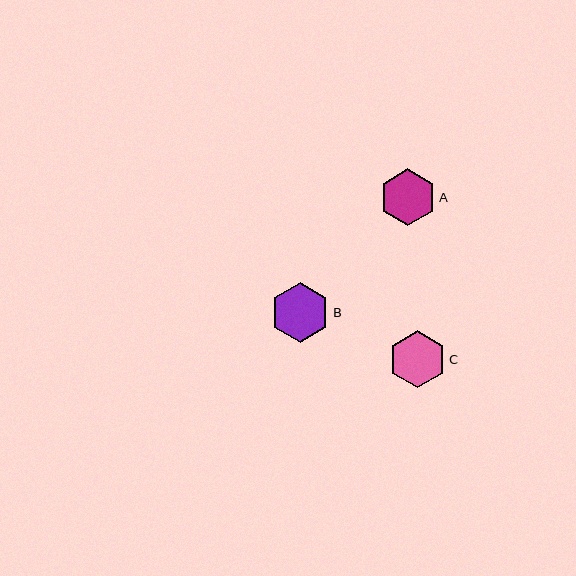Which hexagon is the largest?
Hexagon B is the largest with a size of approximately 60 pixels.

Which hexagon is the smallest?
Hexagon A is the smallest with a size of approximately 57 pixels.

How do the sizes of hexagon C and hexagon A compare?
Hexagon C and hexagon A are approximately the same size.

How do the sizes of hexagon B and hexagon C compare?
Hexagon B and hexagon C are approximately the same size.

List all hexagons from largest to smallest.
From largest to smallest: B, C, A.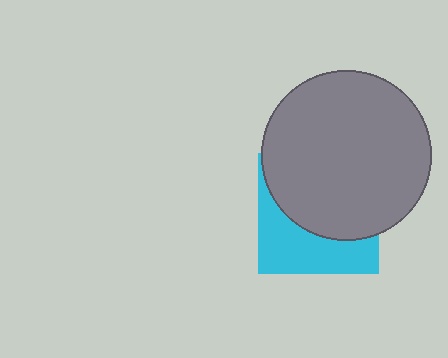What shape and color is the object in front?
The object in front is a gray circle.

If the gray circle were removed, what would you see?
You would see the complete cyan square.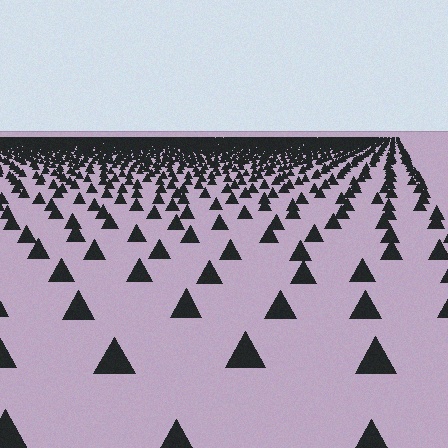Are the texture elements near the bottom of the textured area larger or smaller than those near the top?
Larger. Near the bottom, elements are closer to the viewer and appear at a bigger on-screen size.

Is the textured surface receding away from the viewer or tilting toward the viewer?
The surface is receding away from the viewer. Texture elements get smaller and denser toward the top.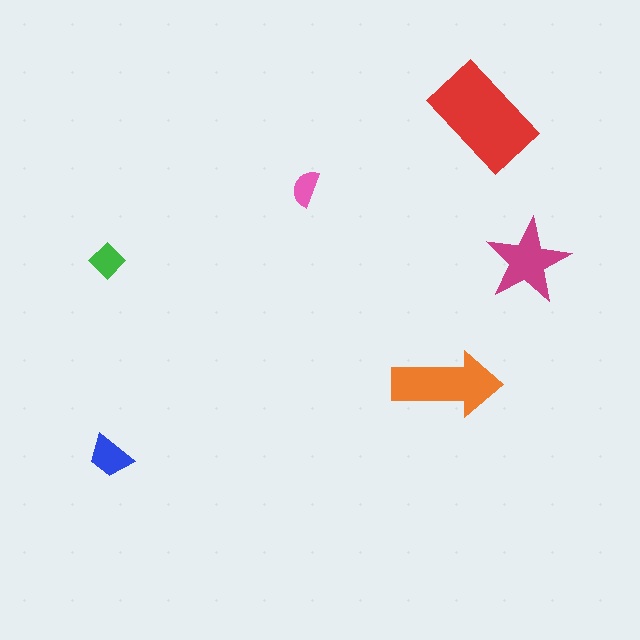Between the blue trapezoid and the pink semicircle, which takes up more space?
The blue trapezoid.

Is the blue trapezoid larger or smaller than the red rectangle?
Smaller.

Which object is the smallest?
The pink semicircle.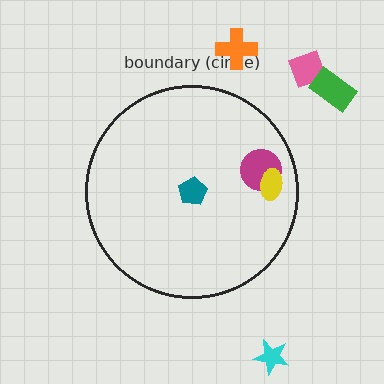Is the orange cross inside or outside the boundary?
Outside.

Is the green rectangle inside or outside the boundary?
Outside.